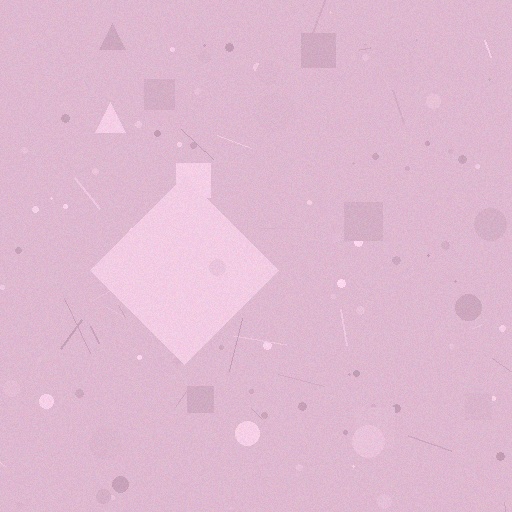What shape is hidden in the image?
A diamond is hidden in the image.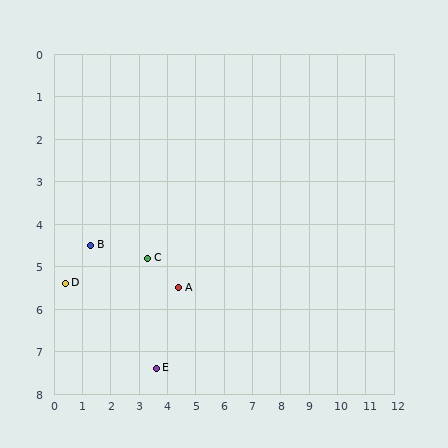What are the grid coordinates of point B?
Point B is at approximately (1.3, 4.5).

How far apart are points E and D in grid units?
Points E and D are about 3.8 grid units apart.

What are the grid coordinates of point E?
Point E is at approximately (3.6, 7.4).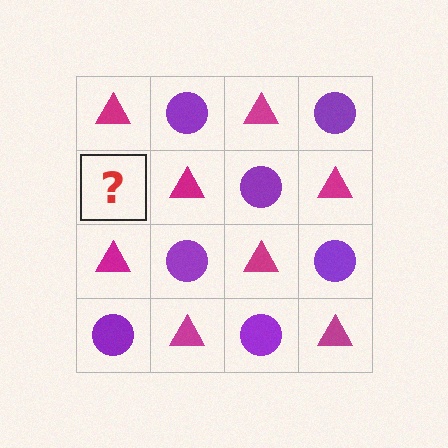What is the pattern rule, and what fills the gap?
The rule is that it alternates magenta triangle and purple circle in a checkerboard pattern. The gap should be filled with a purple circle.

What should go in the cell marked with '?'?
The missing cell should contain a purple circle.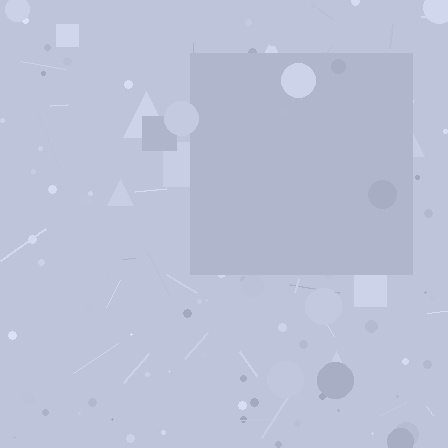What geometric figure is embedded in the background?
A square is embedded in the background.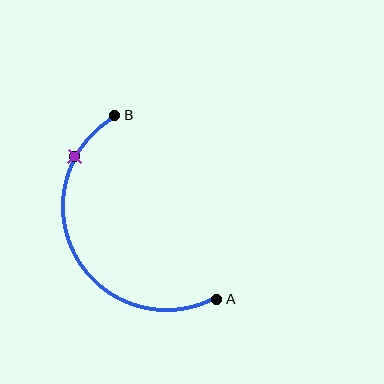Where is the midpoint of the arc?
The arc midpoint is the point on the curve farthest from the straight line joining A and B. It sits to the left of that line.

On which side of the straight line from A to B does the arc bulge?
The arc bulges to the left of the straight line connecting A and B.